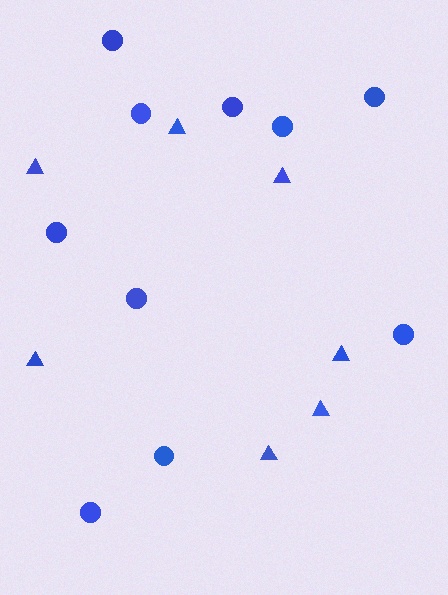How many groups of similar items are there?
There are 2 groups: one group of triangles (7) and one group of circles (10).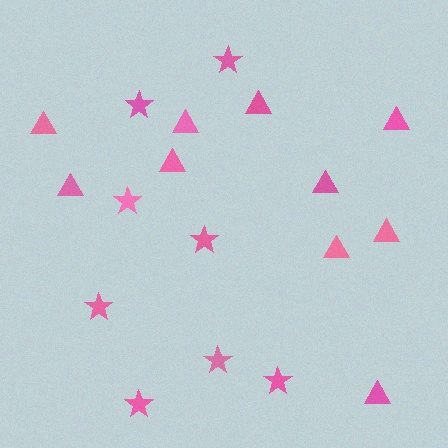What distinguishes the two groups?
There are 2 groups: one group of stars (8) and one group of triangles (10).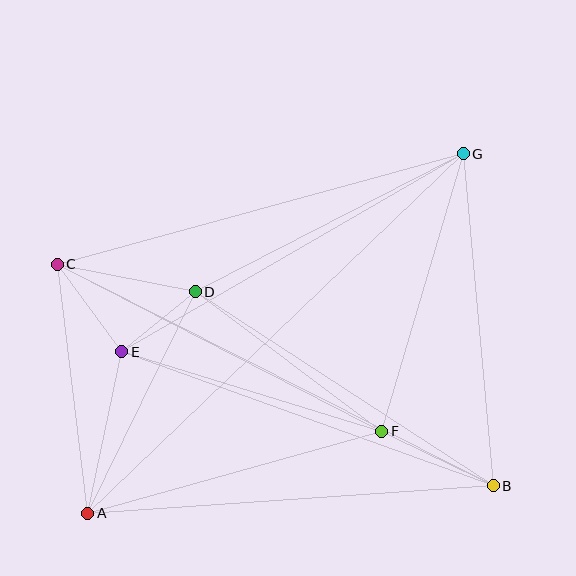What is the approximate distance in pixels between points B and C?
The distance between B and C is approximately 489 pixels.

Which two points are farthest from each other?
Points A and G are farthest from each other.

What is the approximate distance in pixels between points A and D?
The distance between A and D is approximately 246 pixels.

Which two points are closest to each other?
Points D and E are closest to each other.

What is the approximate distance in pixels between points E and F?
The distance between E and F is approximately 272 pixels.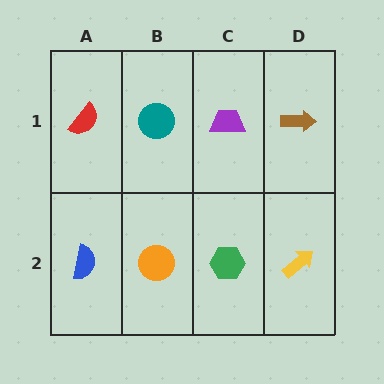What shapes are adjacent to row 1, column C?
A green hexagon (row 2, column C), a teal circle (row 1, column B), a brown arrow (row 1, column D).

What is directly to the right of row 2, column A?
An orange circle.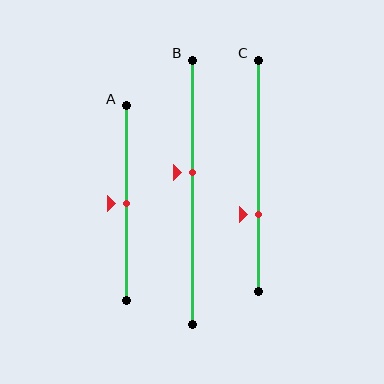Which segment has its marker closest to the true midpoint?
Segment A has its marker closest to the true midpoint.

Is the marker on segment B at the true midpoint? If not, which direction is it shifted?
No, the marker on segment B is shifted upward by about 7% of the segment length.